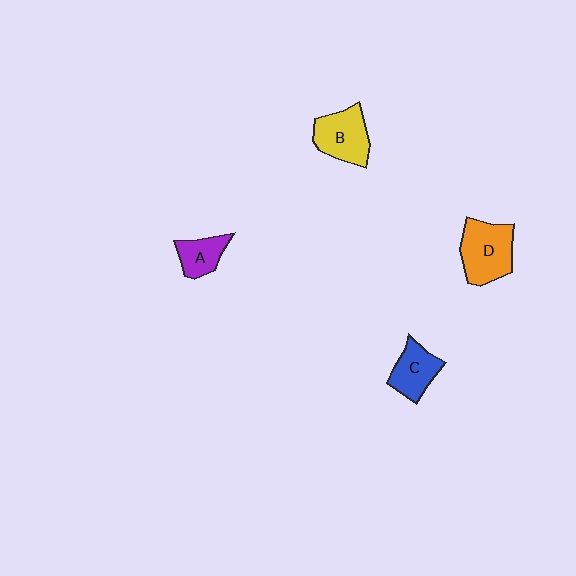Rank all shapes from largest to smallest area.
From largest to smallest: D (orange), B (yellow), C (blue), A (purple).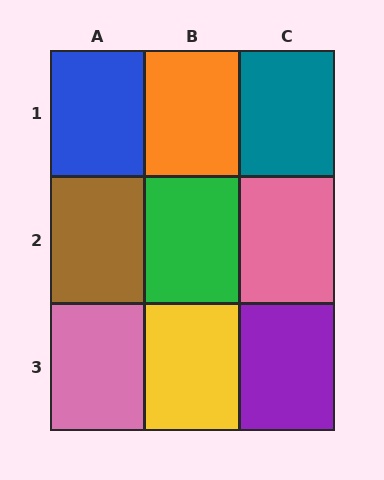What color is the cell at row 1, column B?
Orange.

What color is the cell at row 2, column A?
Brown.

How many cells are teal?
1 cell is teal.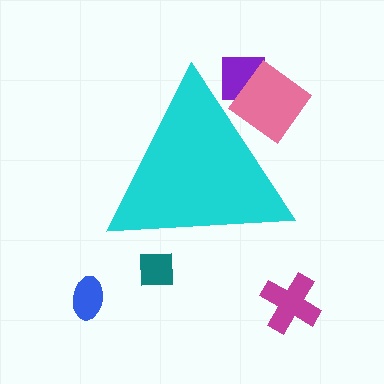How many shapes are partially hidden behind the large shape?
4 shapes are partially hidden.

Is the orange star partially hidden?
Yes, the orange star is partially hidden behind the cyan triangle.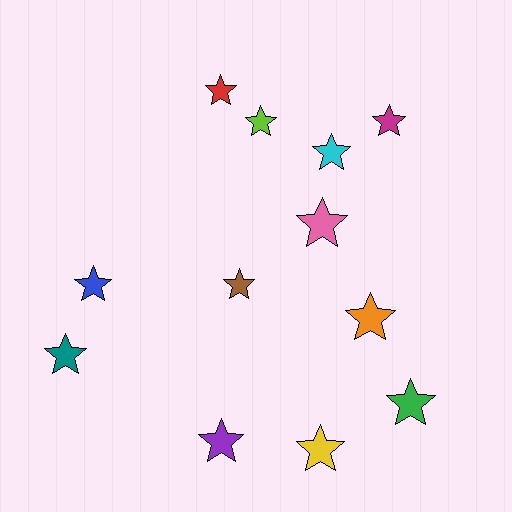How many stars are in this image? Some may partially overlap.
There are 12 stars.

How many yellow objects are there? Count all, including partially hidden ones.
There is 1 yellow object.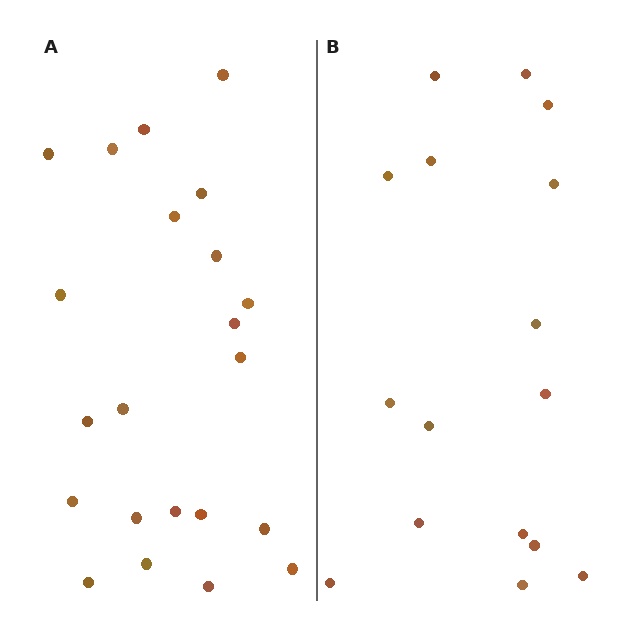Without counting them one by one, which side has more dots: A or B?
Region A (the left region) has more dots.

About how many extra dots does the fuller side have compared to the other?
Region A has about 6 more dots than region B.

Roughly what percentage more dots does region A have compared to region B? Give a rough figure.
About 40% more.